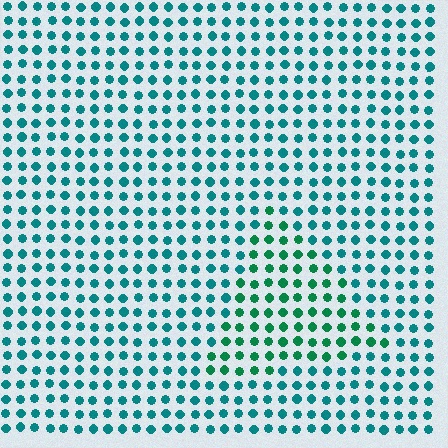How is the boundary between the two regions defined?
The boundary is defined purely by a slight shift in hue (about 30 degrees). Spacing, size, and orientation are identical on both sides.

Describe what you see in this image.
The image is filled with small teal elements in a uniform arrangement. A triangle-shaped region is visible where the elements are tinted to a slightly different hue, forming a subtle color boundary.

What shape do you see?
I see a triangle.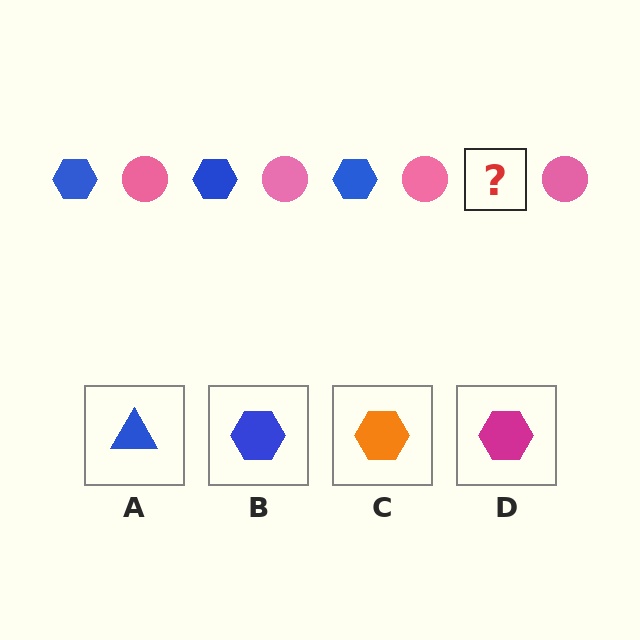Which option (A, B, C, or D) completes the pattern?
B.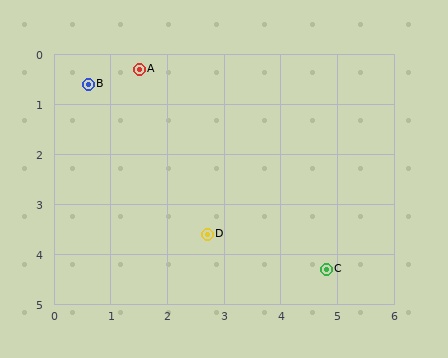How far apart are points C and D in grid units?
Points C and D are about 2.2 grid units apart.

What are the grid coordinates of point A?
Point A is at approximately (1.5, 0.3).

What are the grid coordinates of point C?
Point C is at approximately (4.8, 4.3).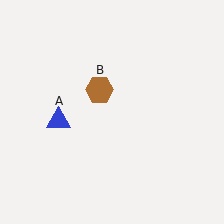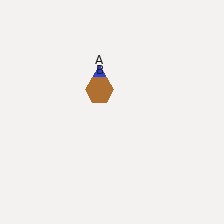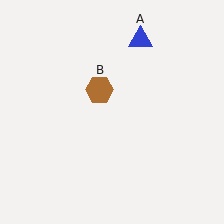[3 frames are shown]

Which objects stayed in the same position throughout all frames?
Brown hexagon (object B) remained stationary.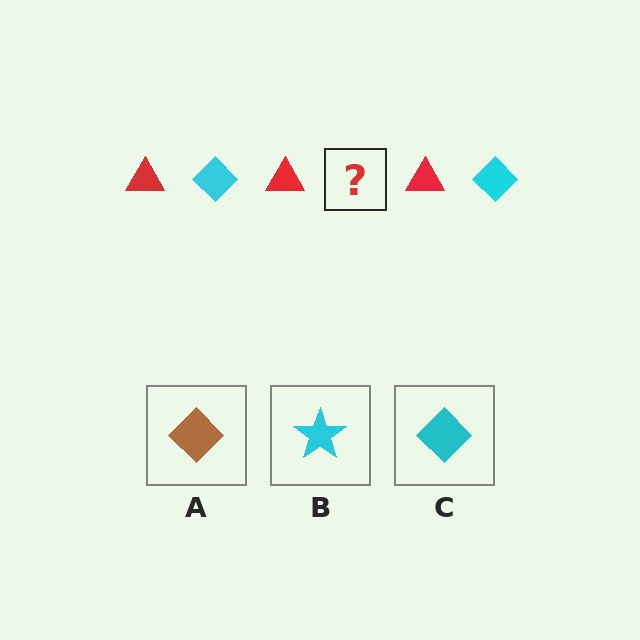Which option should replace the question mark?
Option C.